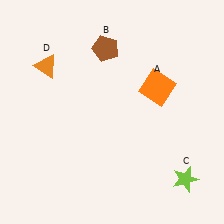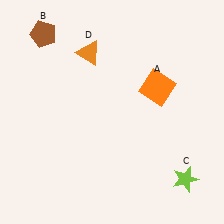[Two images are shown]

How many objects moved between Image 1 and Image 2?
2 objects moved between the two images.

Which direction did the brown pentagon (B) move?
The brown pentagon (B) moved left.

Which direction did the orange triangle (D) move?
The orange triangle (D) moved right.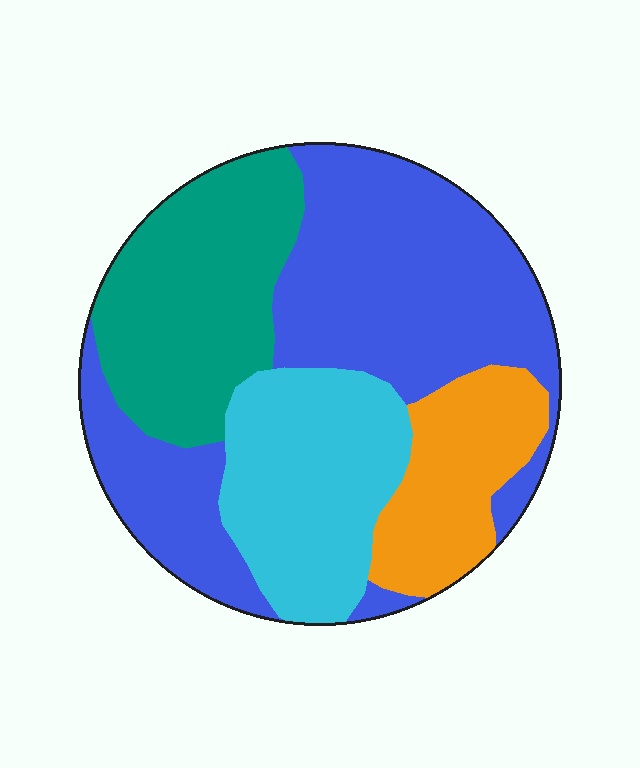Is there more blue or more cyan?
Blue.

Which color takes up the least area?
Orange, at roughly 15%.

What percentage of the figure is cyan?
Cyan covers roughly 20% of the figure.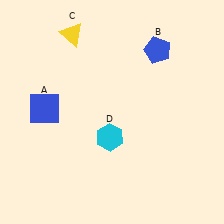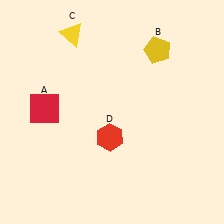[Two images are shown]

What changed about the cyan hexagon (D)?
In Image 1, D is cyan. In Image 2, it changed to red.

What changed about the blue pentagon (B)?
In Image 1, B is blue. In Image 2, it changed to yellow.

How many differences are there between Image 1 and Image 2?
There are 3 differences between the two images.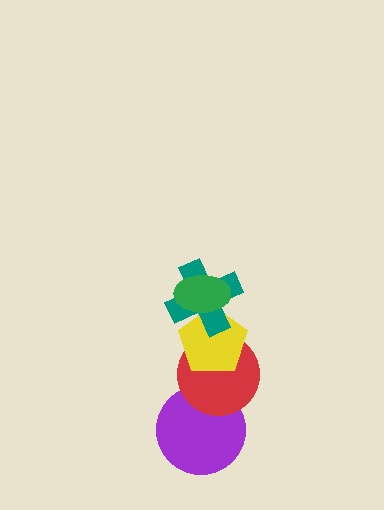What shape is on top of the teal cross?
The green ellipse is on top of the teal cross.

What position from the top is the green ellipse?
The green ellipse is 1st from the top.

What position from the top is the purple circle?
The purple circle is 5th from the top.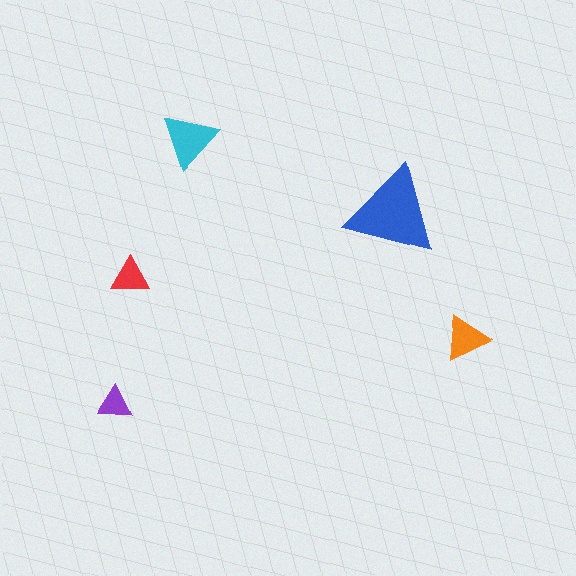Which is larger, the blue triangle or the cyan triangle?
The blue one.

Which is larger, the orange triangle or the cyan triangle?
The cyan one.